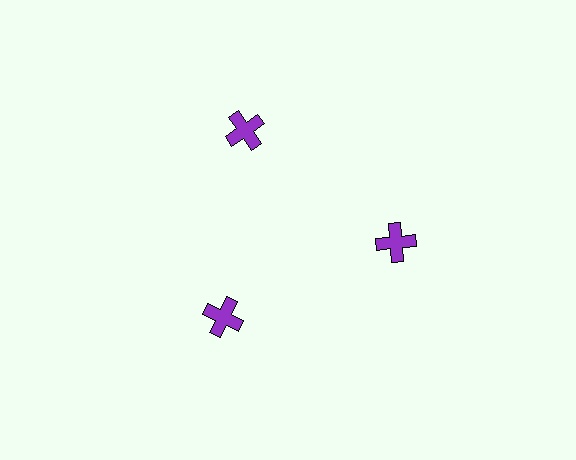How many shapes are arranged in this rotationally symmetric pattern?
There are 3 shapes, arranged in 3 groups of 1.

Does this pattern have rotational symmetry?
Yes, this pattern has 3-fold rotational symmetry. It looks the same after rotating 120 degrees around the center.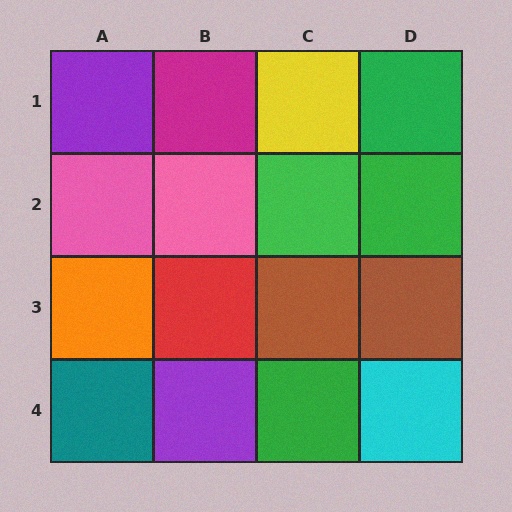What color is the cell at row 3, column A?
Orange.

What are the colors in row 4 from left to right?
Teal, purple, green, cyan.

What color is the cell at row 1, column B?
Magenta.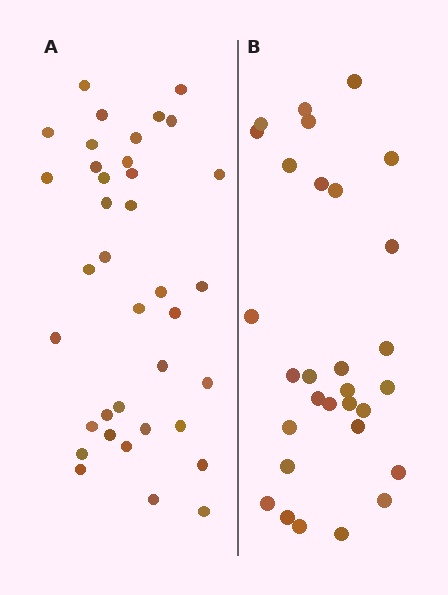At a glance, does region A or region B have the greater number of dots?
Region A (the left region) has more dots.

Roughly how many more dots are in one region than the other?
Region A has roughly 8 or so more dots than region B.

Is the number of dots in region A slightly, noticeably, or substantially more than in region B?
Region A has only slightly more — the two regions are fairly close. The ratio is roughly 1.2 to 1.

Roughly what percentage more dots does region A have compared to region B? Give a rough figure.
About 25% more.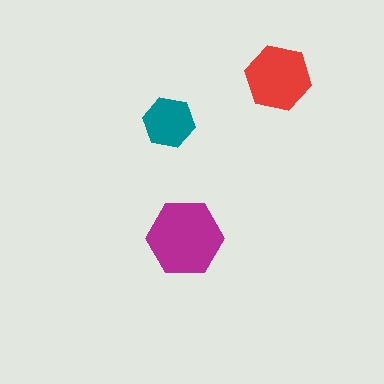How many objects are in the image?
There are 3 objects in the image.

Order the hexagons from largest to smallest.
the magenta one, the red one, the teal one.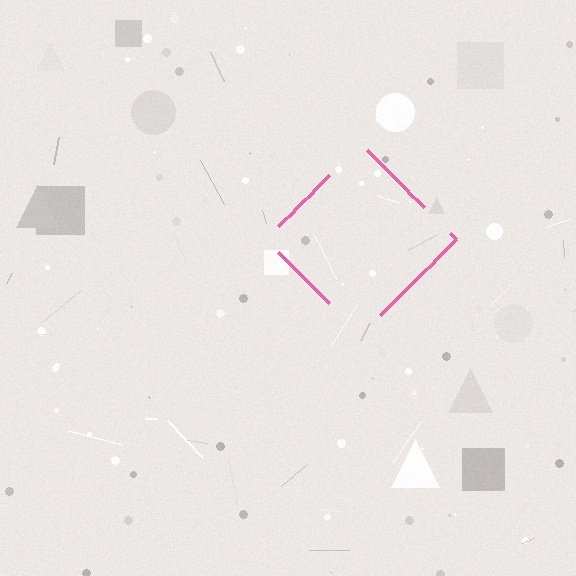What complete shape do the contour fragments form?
The contour fragments form a diamond.